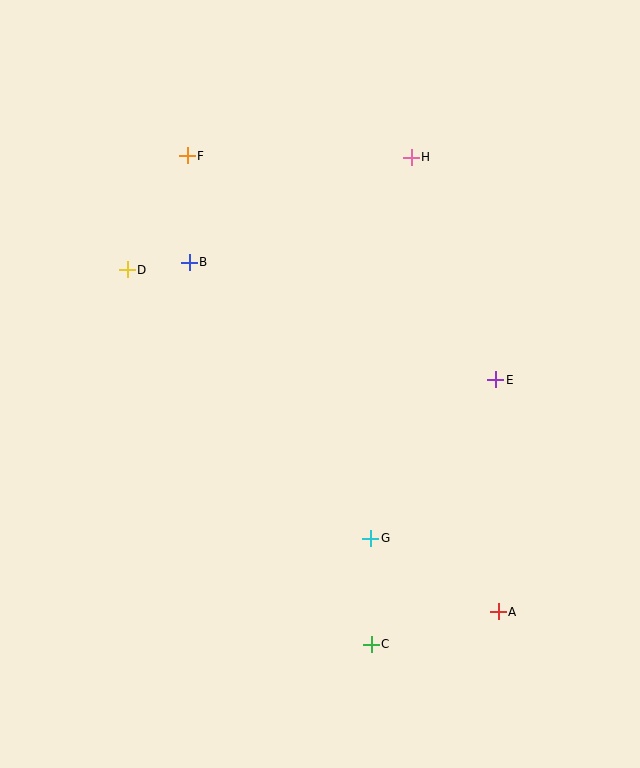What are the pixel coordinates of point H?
Point H is at (411, 157).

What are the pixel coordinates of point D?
Point D is at (127, 270).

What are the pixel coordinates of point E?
Point E is at (496, 380).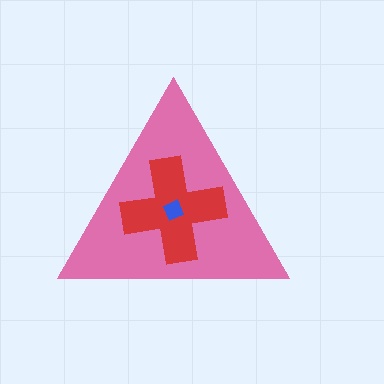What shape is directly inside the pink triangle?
The red cross.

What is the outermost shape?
The pink triangle.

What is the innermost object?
The blue diamond.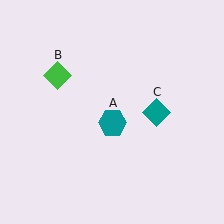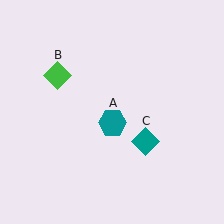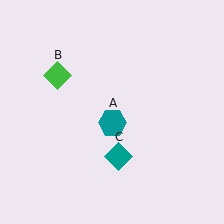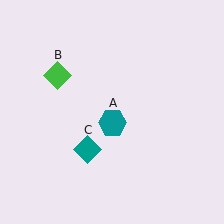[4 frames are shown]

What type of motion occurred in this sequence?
The teal diamond (object C) rotated clockwise around the center of the scene.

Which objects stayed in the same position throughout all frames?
Teal hexagon (object A) and green diamond (object B) remained stationary.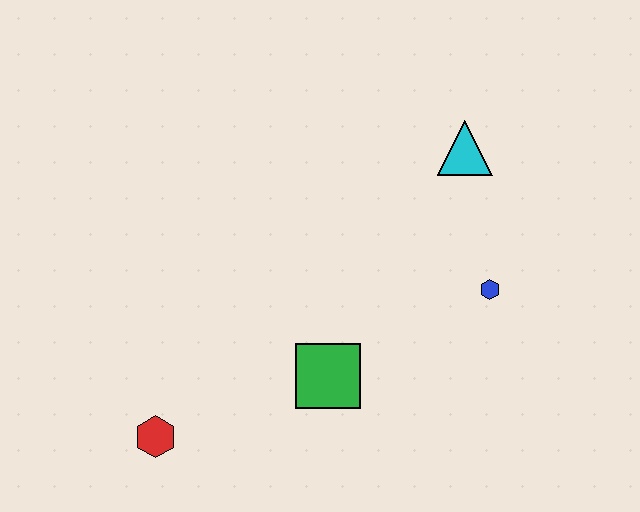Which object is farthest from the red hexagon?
The cyan triangle is farthest from the red hexagon.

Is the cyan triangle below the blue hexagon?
No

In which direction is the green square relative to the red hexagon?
The green square is to the right of the red hexagon.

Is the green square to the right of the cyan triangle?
No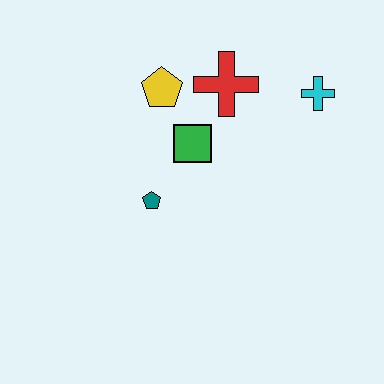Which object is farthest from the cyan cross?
The teal pentagon is farthest from the cyan cross.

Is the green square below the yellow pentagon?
Yes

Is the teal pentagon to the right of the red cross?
No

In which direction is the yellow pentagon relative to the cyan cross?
The yellow pentagon is to the left of the cyan cross.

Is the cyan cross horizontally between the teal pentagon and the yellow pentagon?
No